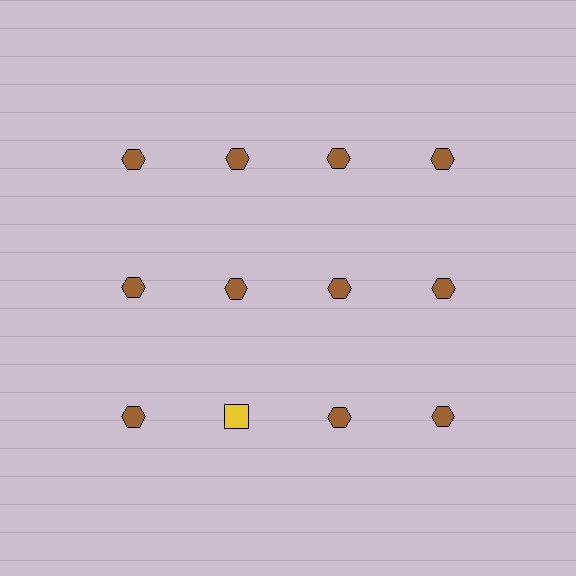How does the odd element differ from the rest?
It differs in both color (yellow instead of brown) and shape (square instead of hexagon).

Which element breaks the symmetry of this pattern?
The yellow square in the third row, second from left column breaks the symmetry. All other shapes are brown hexagons.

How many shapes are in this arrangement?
There are 12 shapes arranged in a grid pattern.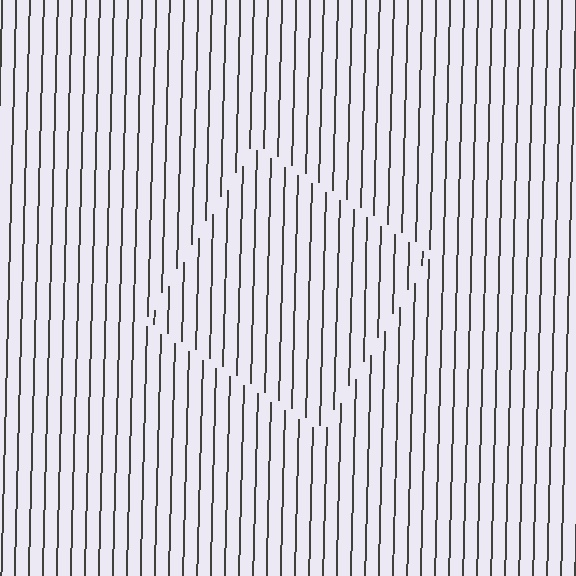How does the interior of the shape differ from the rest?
The interior of the shape contains the same grating, shifted by half a period — the contour is defined by the phase discontinuity where line-ends from the inner and outer gratings abut.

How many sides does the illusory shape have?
4 sides — the line-ends trace a square.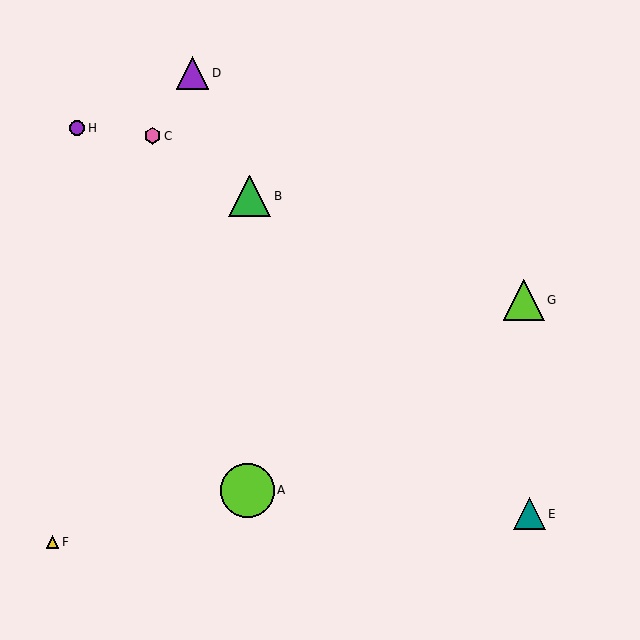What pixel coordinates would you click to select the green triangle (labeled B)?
Click at (250, 196) to select the green triangle B.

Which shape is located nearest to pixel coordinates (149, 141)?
The pink hexagon (labeled C) at (152, 136) is nearest to that location.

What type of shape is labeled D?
Shape D is a purple triangle.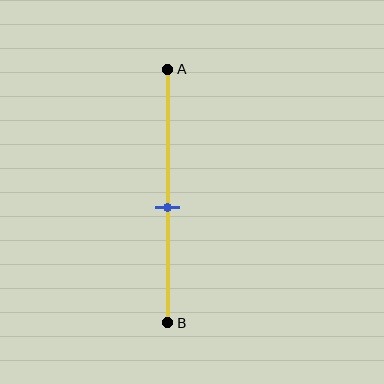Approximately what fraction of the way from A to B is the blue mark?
The blue mark is approximately 55% of the way from A to B.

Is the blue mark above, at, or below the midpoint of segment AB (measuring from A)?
The blue mark is below the midpoint of segment AB.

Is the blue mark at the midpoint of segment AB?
No, the mark is at about 55% from A, not at the 50% midpoint.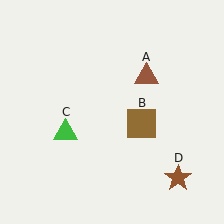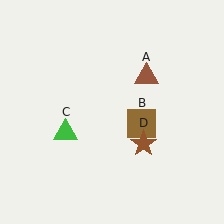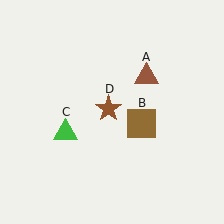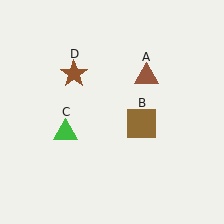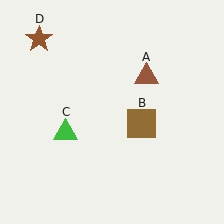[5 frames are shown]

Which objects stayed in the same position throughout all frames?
Brown triangle (object A) and brown square (object B) and green triangle (object C) remained stationary.